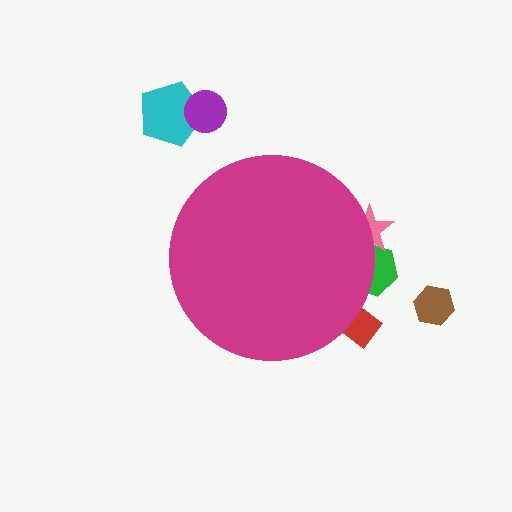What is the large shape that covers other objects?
A magenta circle.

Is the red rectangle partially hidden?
Yes, the red rectangle is partially hidden behind the magenta circle.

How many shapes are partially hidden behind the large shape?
3 shapes are partially hidden.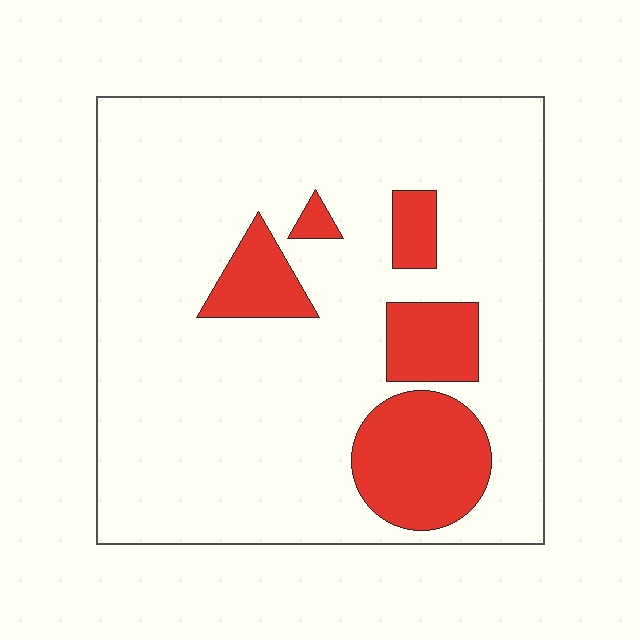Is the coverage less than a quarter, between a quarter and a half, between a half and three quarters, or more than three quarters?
Less than a quarter.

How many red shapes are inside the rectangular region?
5.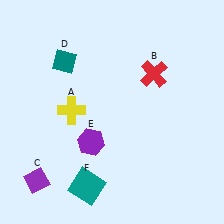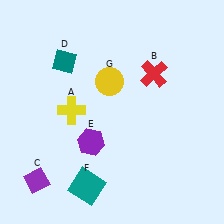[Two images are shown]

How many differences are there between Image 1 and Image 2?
There is 1 difference between the two images.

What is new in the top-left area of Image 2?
A yellow circle (G) was added in the top-left area of Image 2.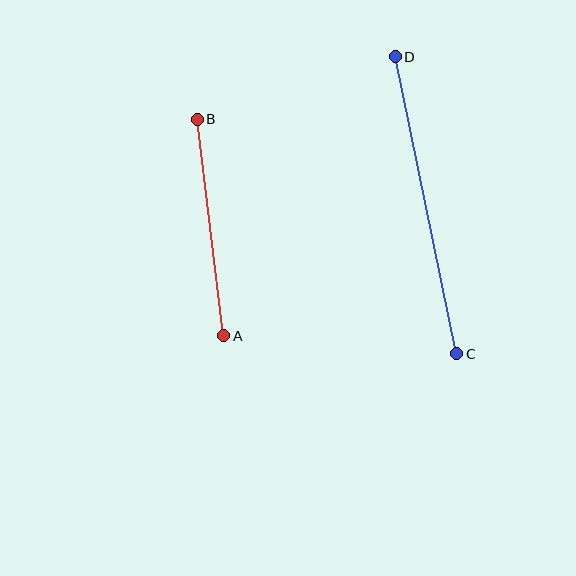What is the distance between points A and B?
The distance is approximately 218 pixels.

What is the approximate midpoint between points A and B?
The midpoint is at approximately (211, 228) pixels.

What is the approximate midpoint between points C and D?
The midpoint is at approximately (426, 205) pixels.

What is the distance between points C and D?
The distance is approximately 303 pixels.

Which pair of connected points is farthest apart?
Points C and D are farthest apart.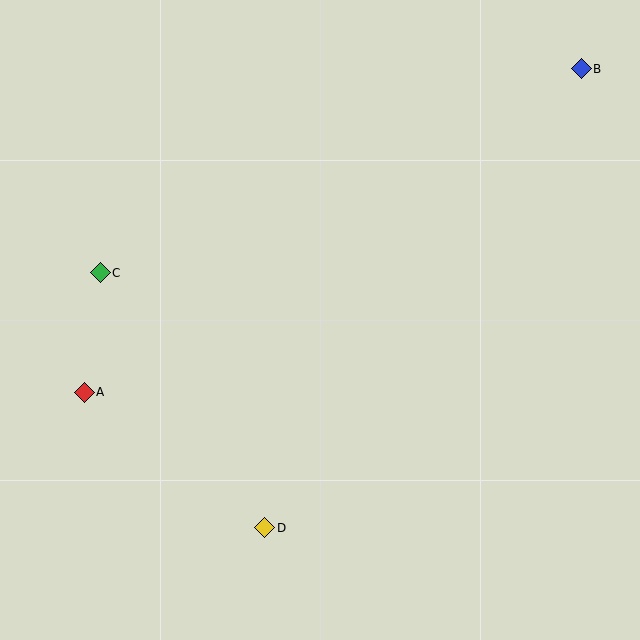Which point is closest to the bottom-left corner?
Point A is closest to the bottom-left corner.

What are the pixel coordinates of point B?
Point B is at (581, 69).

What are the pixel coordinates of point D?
Point D is at (265, 528).